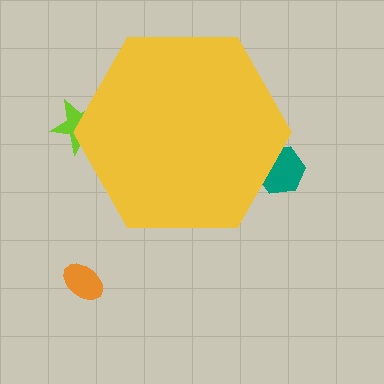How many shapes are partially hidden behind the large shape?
2 shapes are partially hidden.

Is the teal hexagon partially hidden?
Yes, the teal hexagon is partially hidden behind the yellow hexagon.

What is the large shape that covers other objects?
A yellow hexagon.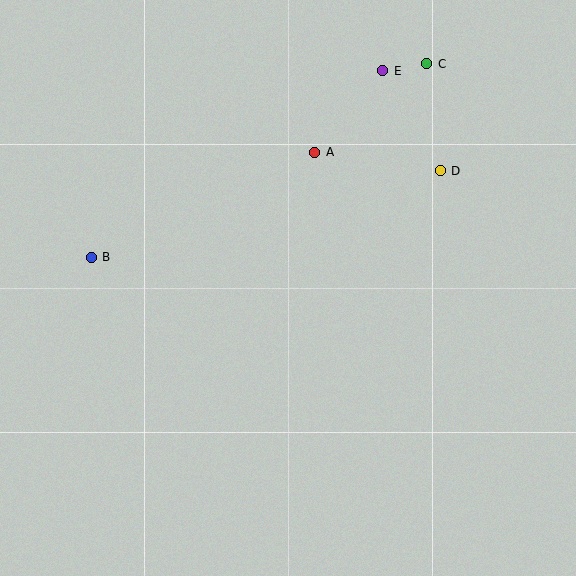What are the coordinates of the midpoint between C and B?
The midpoint between C and B is at (259, 160).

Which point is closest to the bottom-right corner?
Point D is closest to the bottom-right corner.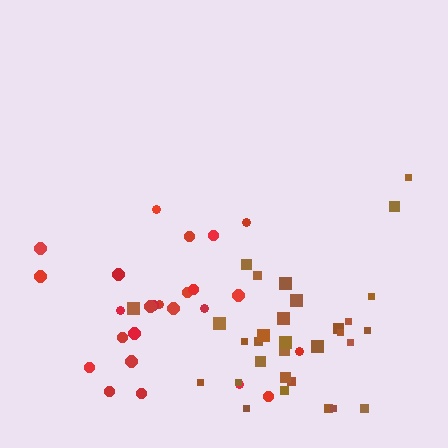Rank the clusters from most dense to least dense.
brown, red.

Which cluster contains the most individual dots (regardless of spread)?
Brown (31).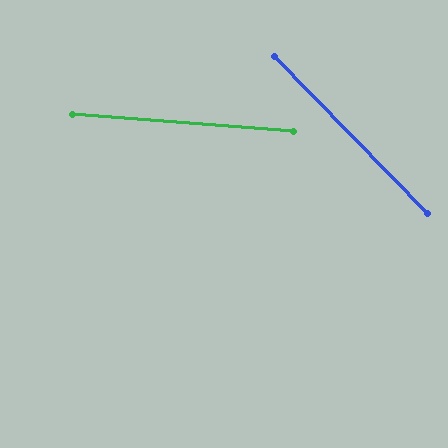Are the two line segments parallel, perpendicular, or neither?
Neither parallel nor perpendicular — they differ by about 41°.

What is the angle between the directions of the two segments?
Approximately 41 degrees.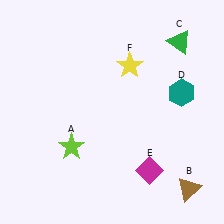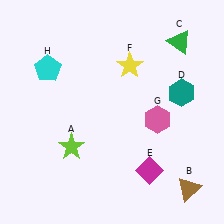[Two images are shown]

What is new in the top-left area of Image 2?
A cyan pentagon (H) was added in the top-left area of Image 2.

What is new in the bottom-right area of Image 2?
A pink hexagon (G) was added in the bottom-right area of Image 2.